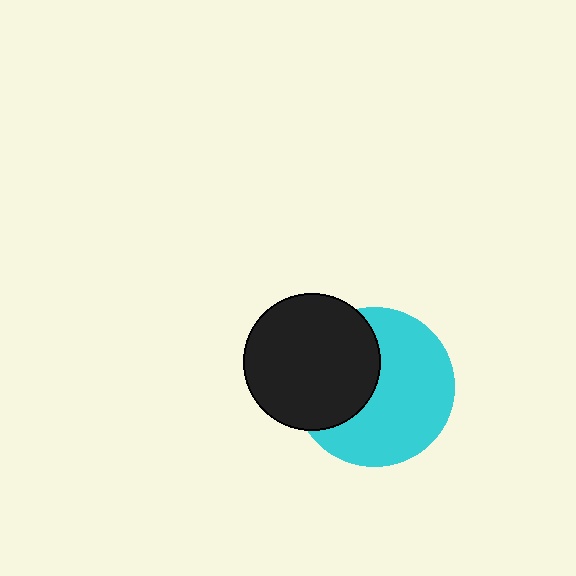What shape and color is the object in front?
The object in front is a black circle.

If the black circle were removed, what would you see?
You would see the complete cyan circle.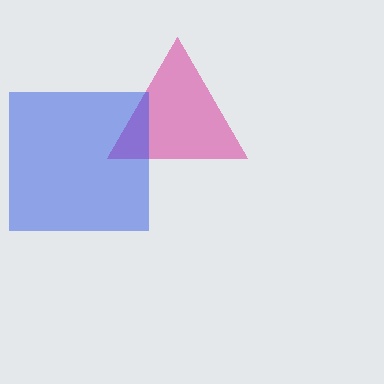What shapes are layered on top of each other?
The layered shapes are: a magenta triangle, a blue square.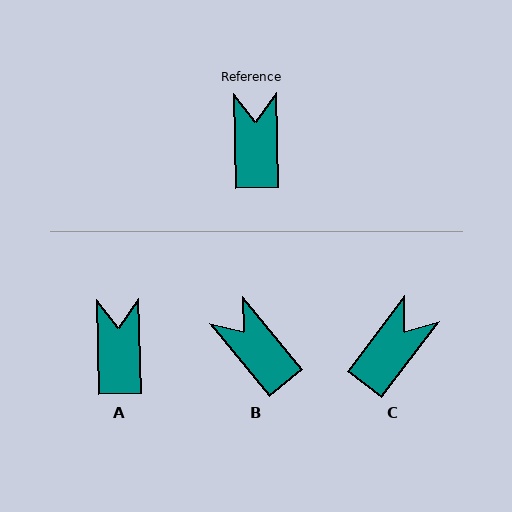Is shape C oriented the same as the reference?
No, it is off by about 38 degrees.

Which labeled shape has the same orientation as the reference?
A.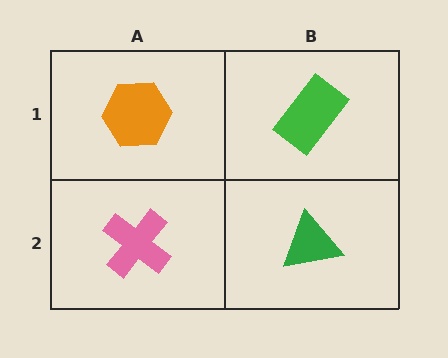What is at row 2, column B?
A green triangle.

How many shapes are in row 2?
2 shapes.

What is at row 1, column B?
A green rectangle.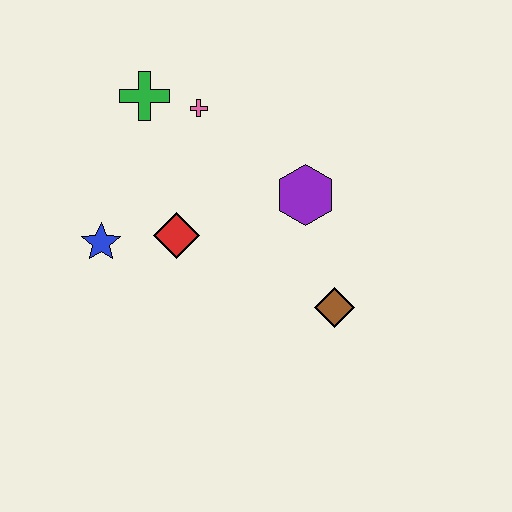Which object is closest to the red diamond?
The blue star is closest to the red diamond.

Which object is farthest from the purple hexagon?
The blue star is farthest from the purple hexagon.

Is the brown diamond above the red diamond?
No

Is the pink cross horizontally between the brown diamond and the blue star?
Yes